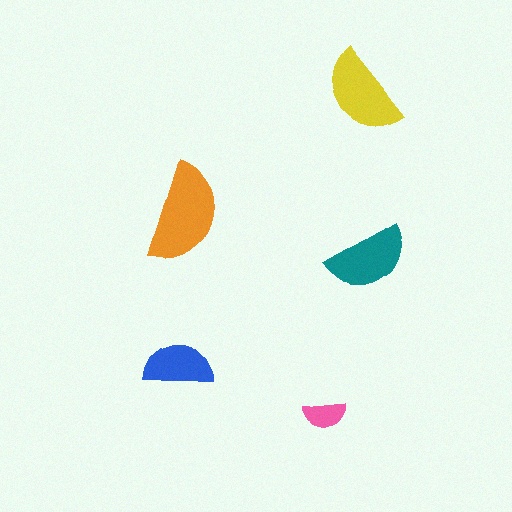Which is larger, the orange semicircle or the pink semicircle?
The orange one.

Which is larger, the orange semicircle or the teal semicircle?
The orange one.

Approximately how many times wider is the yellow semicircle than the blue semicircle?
About 1.5 times wider.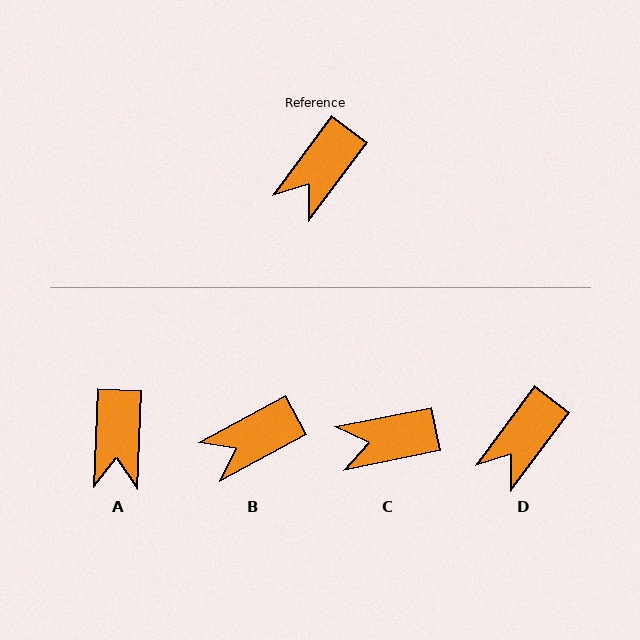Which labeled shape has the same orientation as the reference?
D.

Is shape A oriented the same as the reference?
No, it is off by about 35 degrees.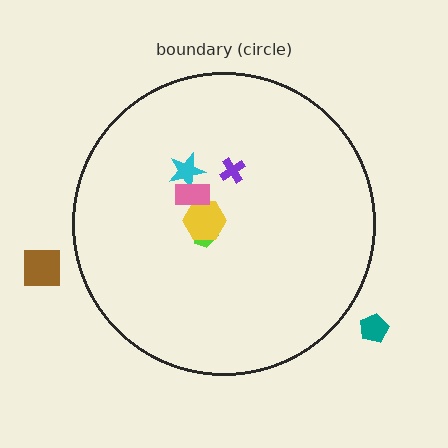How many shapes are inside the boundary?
5 inside, 2 outside.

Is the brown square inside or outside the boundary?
Outside.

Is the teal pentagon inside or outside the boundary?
Outside.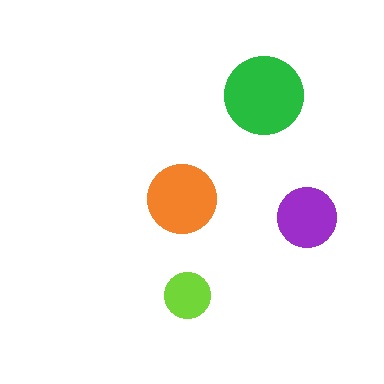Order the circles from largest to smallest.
the green one, the orange one, the purple one, the lime one.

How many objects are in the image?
There are 4 objects in the image.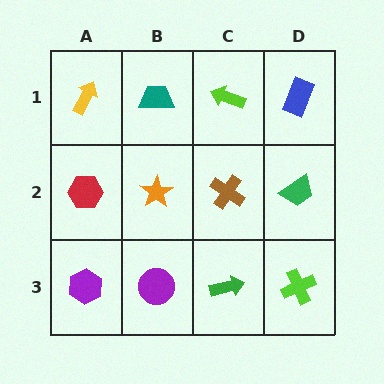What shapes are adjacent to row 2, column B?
A teal trapezoid (row 1, column B), a purple circle (row 3, column B), a red hexagon (row 2, column A), a brown cross (row 2, column C).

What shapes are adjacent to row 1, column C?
A brown cross (row 2, column C), a teal trapezoid (row 1, column B), a blue rectangle (row 1, column D).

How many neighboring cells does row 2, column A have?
3.